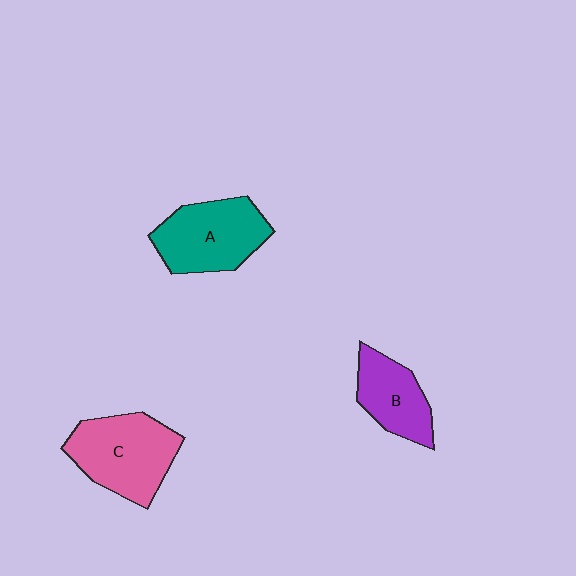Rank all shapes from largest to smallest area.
From largest to smallest: C (pink), A (teal), B (purple).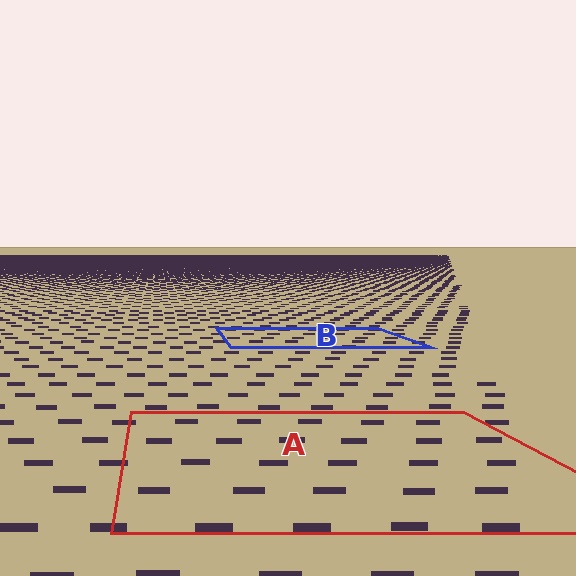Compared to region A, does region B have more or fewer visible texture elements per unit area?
Region B has more texture elements per unit area — they are packed more densely because it is farther away.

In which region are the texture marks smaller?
The texture marks are smaller in region B, because it is farther away.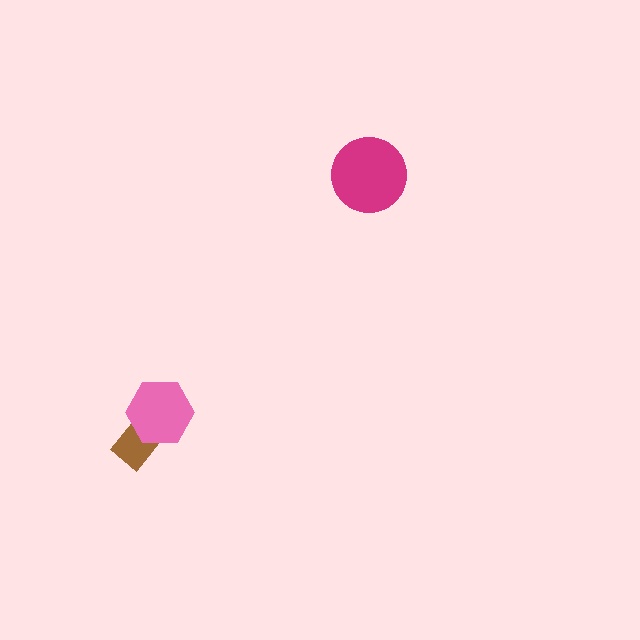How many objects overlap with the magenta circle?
0 objects overlap with the magenta circle.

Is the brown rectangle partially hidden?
Yes, it is partially covered by another shape.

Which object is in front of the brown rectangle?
The pink hexagon is in front of the brown rectangle.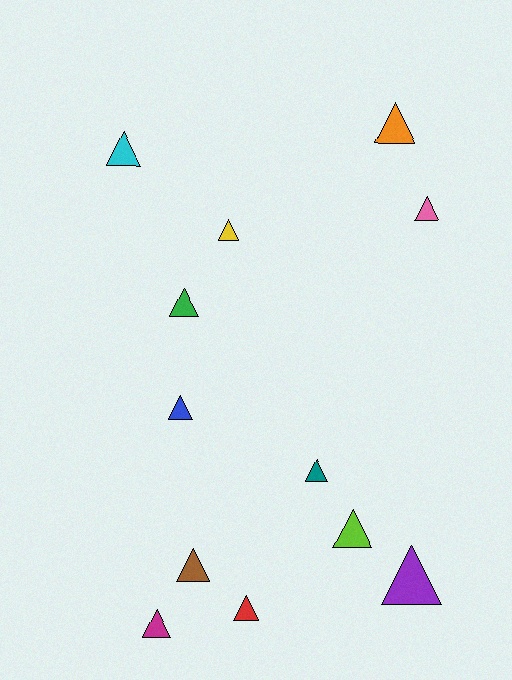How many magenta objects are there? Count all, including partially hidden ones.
There is 1 magenta object.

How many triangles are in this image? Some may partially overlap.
There are 12 triangles.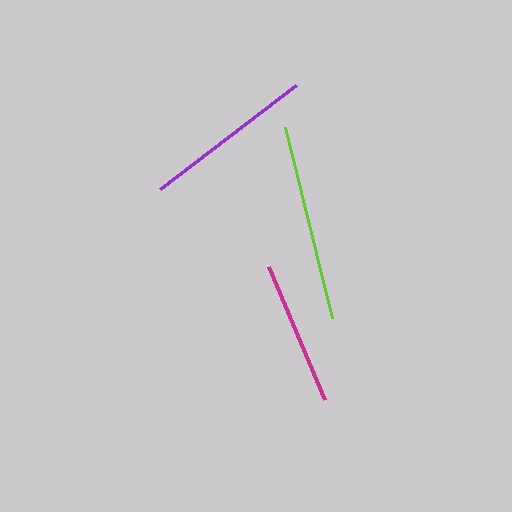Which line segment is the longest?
The lime line is the longest at approximately 197 pixels.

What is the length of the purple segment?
The purple segment is approximately 171 pixels long.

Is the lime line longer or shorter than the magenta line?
The lime line is longer than the magenta line.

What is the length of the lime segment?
The lime segment is approximately 197 pixels long.